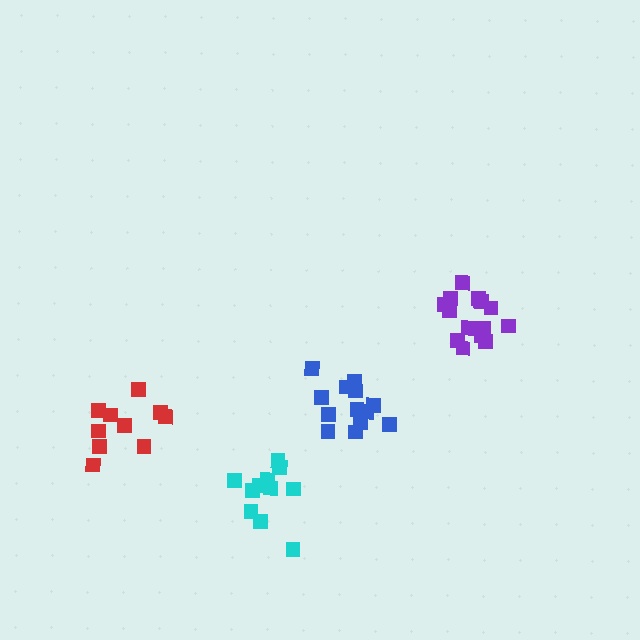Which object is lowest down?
The cyan cluster is bottommost.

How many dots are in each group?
Group 1: 13 dots, Group 2: 10 dots, Group 3: 11 dots, Group 4: 15 dots (49 total).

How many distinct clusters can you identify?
There are 4 distinct clusters.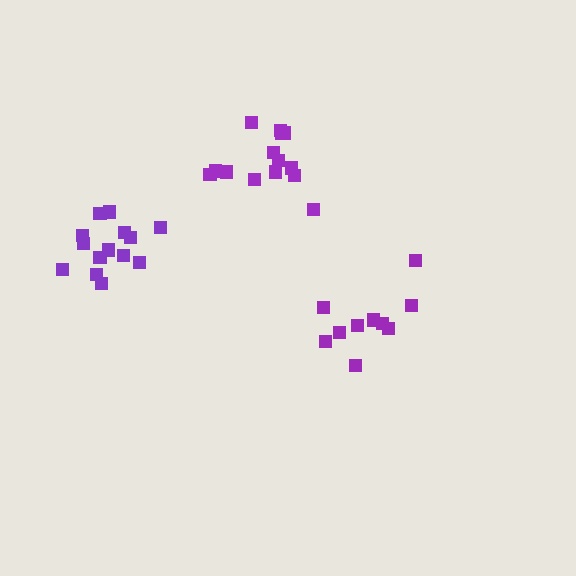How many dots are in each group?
Group 1: 14 dots, Group 2: 14 dots, Group 3: 10 dots (38 total).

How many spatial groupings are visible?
There are 3 spatial groupings.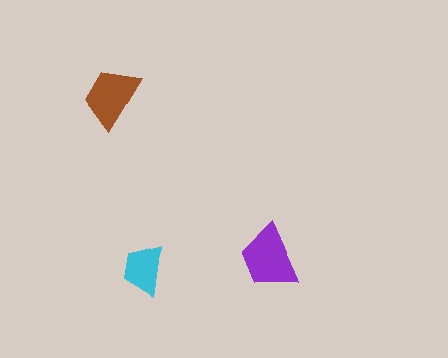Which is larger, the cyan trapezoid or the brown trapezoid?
The brown one.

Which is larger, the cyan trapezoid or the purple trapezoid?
The purple one.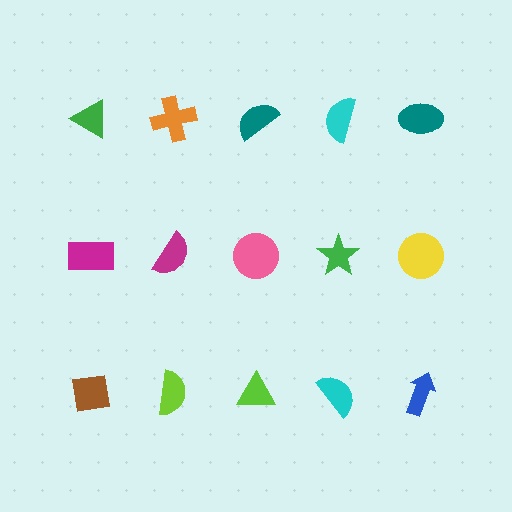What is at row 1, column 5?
A teal ellipse.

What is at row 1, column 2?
An orange cross.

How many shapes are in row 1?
5 shapes.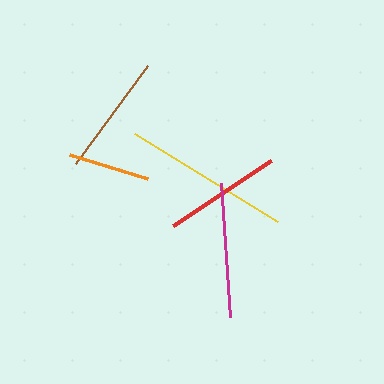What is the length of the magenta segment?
The magenta segment is approximately 134 pixels long.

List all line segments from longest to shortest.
From longest to shortest: yellow, magenta, brown, red, orange.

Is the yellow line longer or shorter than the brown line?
The yellow line is longer than the brown line.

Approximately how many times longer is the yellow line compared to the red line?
The yellow line is approximately 1.4 times the length of the red line.